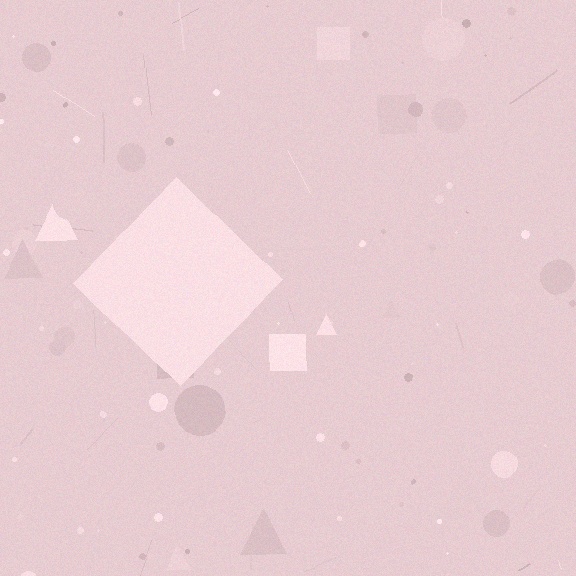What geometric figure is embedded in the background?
A diamond is embedded in the background.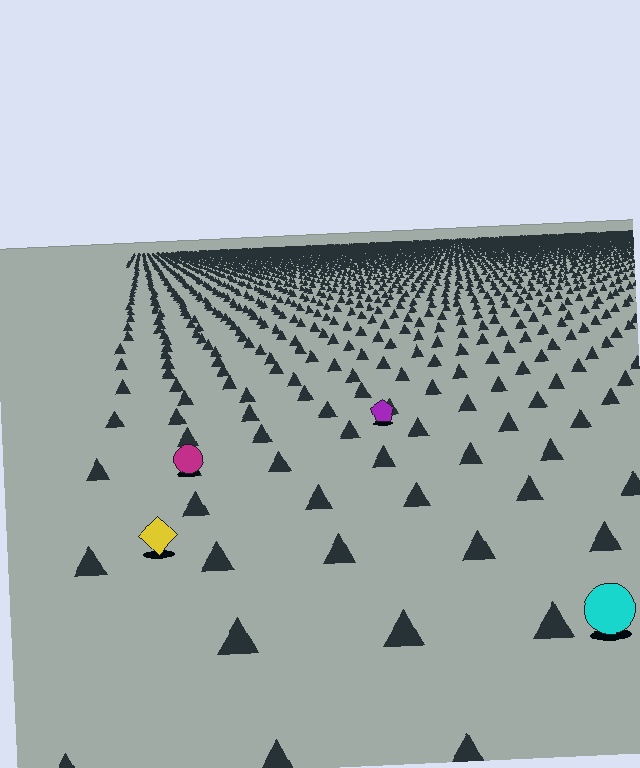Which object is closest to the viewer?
The cyan circle is closest. The texture marks near it are larger and more spread out.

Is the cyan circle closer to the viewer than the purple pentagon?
Yes. The cyan circle is closer — you can tell from the texture gradient: the ground texture is coarser near it.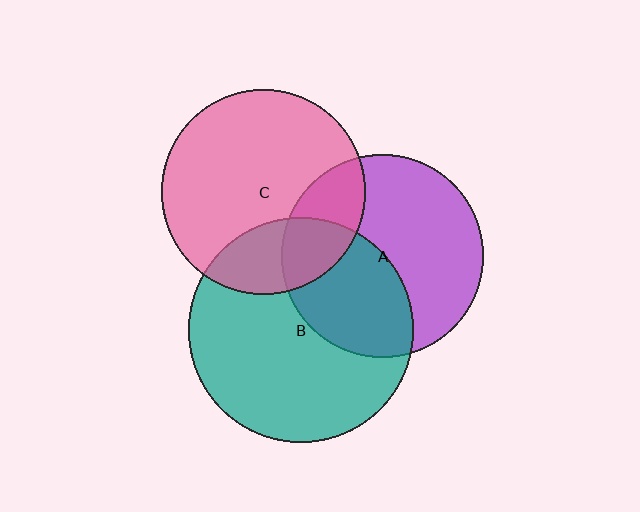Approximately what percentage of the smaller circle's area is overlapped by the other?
Approximately 25%.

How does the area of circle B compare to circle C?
Approximately 1.2 times.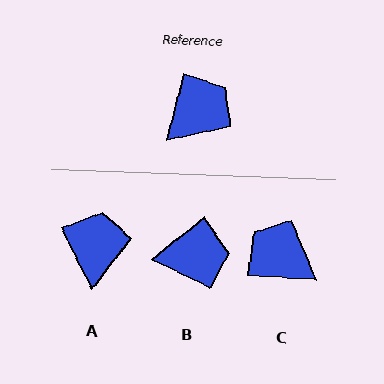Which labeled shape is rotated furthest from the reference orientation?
C, about 101 degrees away.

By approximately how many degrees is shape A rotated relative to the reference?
Approximately 40 degrees counter-clockwise.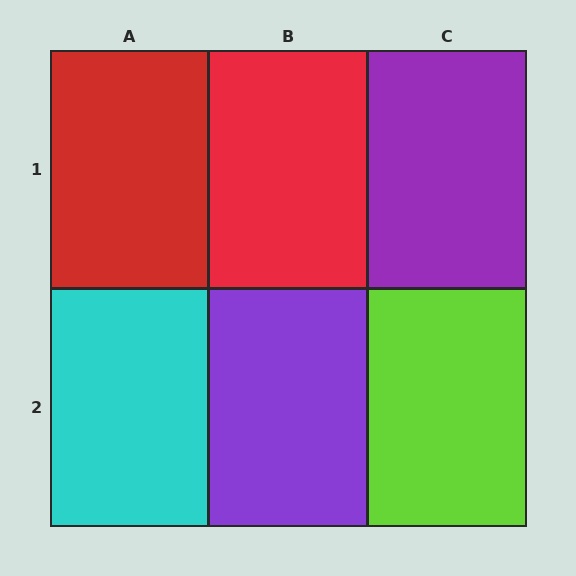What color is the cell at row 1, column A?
Red.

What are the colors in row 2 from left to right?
Cyan, purple, lime.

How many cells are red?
2 cells are red.